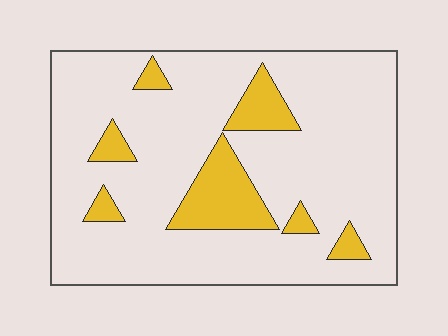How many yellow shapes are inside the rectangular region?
7.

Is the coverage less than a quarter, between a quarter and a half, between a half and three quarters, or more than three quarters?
Less than a quarter.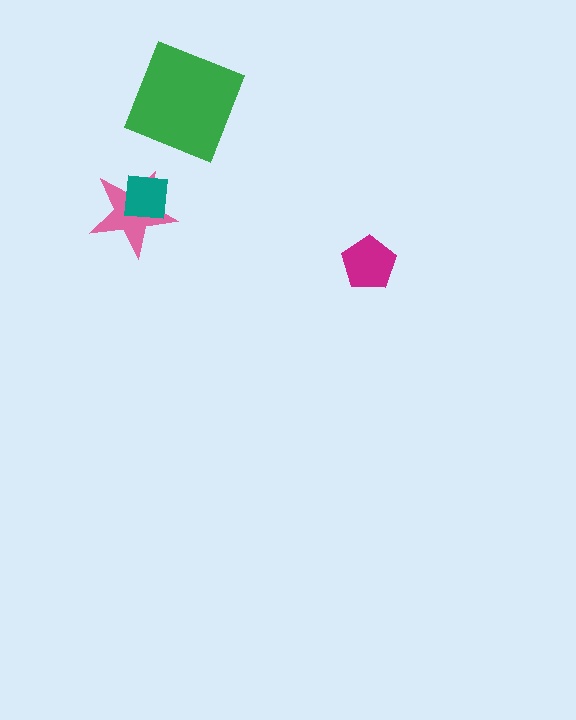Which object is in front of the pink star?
The teal square is in front of the pink star.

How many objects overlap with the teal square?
1 object overlaps with the teal square.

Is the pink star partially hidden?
Yes, it is partially covered by another shape.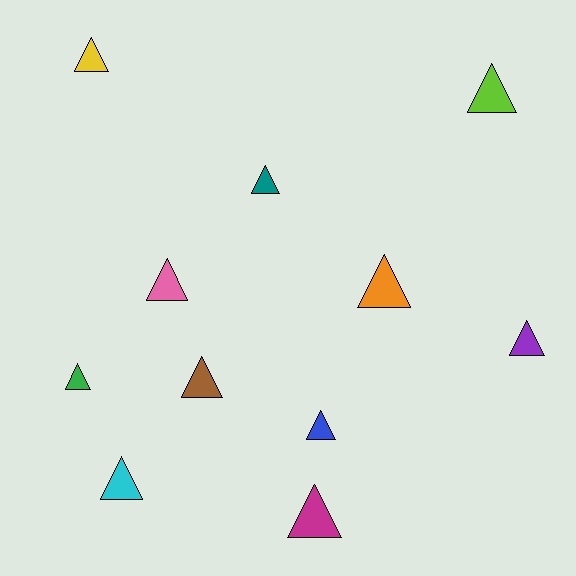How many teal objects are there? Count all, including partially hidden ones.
There is 1 teal object.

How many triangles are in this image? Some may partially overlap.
There are 11 triangles.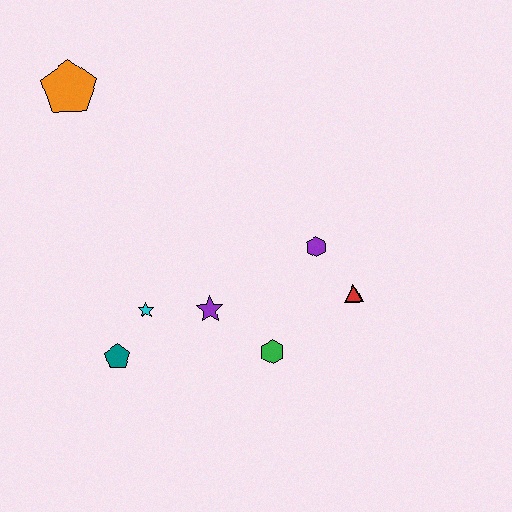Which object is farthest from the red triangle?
The orange pentagon is farthest from the red triangle.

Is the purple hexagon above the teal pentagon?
Yes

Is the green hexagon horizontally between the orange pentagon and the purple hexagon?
Yes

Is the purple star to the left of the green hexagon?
Yes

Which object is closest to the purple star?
The cyan star is closest to the purple star.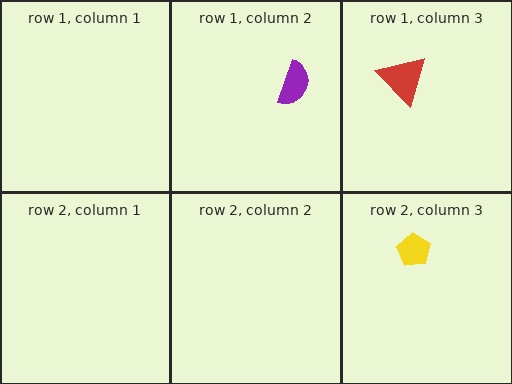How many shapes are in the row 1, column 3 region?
1.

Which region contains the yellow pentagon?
The row 2, column 3 region.